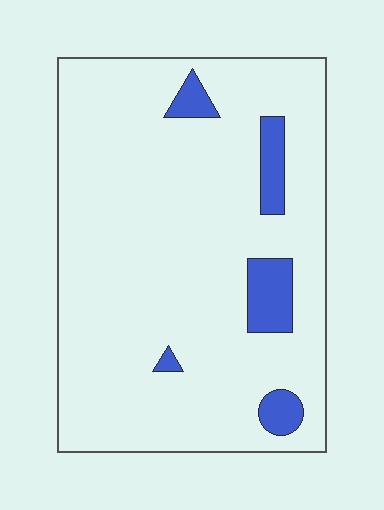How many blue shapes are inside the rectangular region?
5.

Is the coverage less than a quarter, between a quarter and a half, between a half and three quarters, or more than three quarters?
Less than a quarter.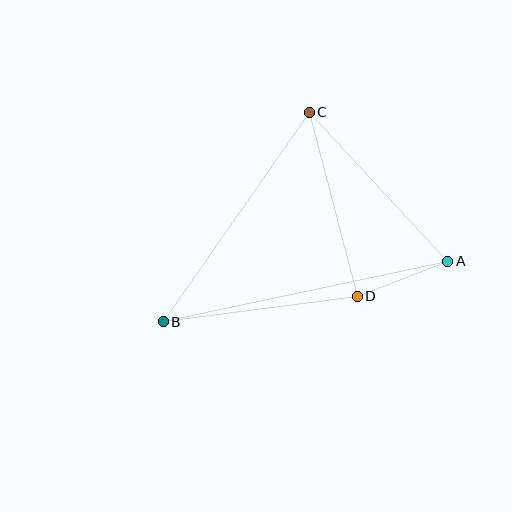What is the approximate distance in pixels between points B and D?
The distance between B and D is approximately 196 pixels.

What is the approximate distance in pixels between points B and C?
The distance between B and C is approximately 255 pixels.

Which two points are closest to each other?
Points A and D are closest to each other.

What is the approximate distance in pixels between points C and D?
The distance between C and D is approximately 190 pixels.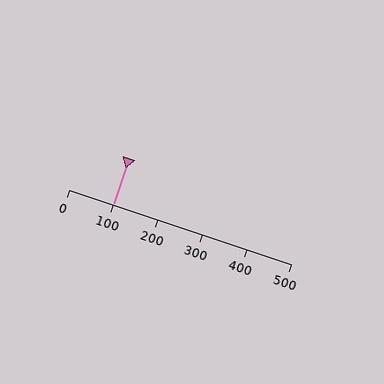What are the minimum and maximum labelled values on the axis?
The axis runs from 0 to 500.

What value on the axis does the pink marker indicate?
The marker indicates approximately 100.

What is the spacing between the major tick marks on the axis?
The major ticks are spaced 100 apart.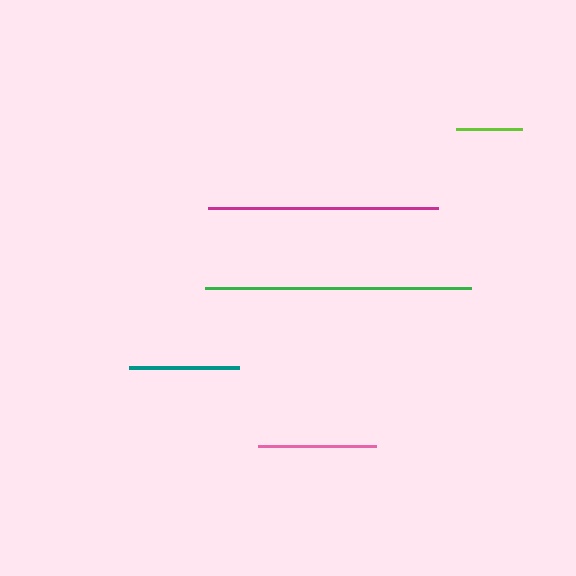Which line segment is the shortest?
The lime line is the shortest at approximately 67 pixels.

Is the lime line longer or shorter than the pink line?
The pink line is longer than the lime line.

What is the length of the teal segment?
The teal segment is approximately 110 pixels long.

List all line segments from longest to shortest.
From longest to shortest: green, magenta, pink, teal, lime.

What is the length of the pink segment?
The pink segment is approximately 119 pixels long.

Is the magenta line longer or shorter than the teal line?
The magenta line is longer than the teal line.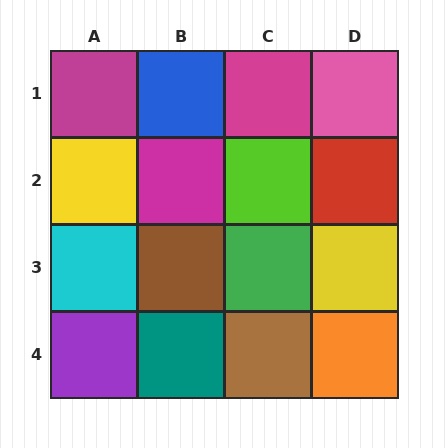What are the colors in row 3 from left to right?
Cyan, brown, green, yellow.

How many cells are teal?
1 cell is teal.